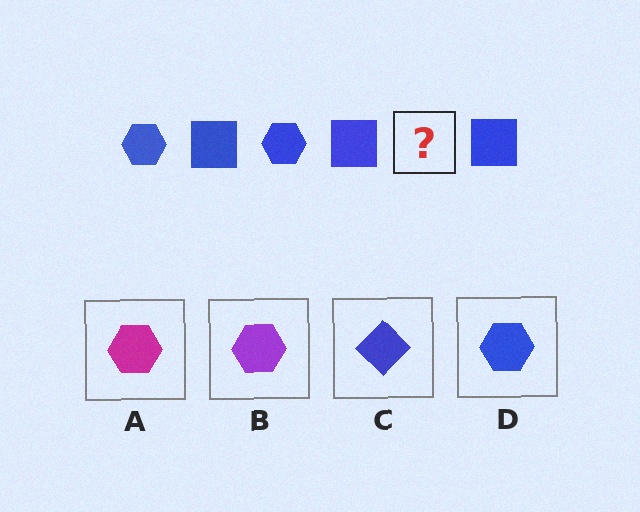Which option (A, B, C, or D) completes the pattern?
D.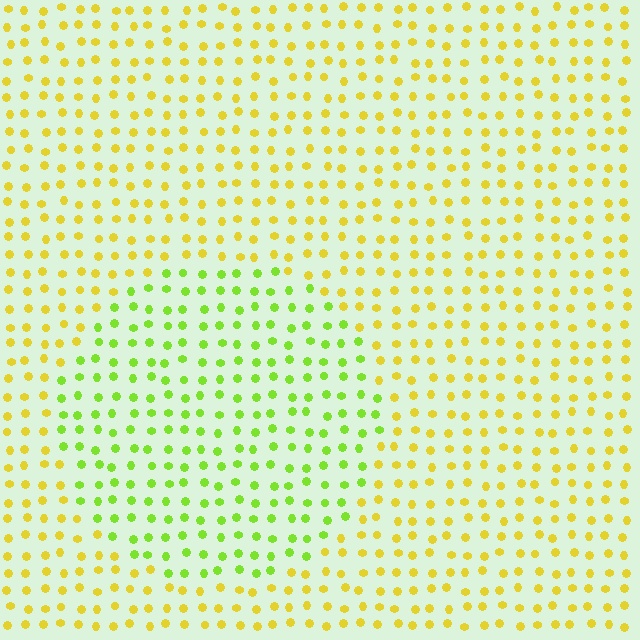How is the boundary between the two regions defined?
The boundary is defined purely by a slight shift in hue (about 40 degrees). Spacing, size, and orientation are identical on both sides.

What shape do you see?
I see a circle.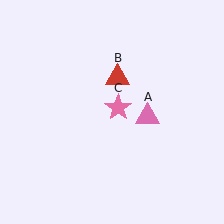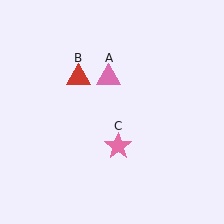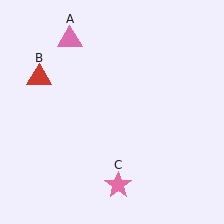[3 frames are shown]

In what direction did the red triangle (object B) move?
The red triangle (object B) moved left.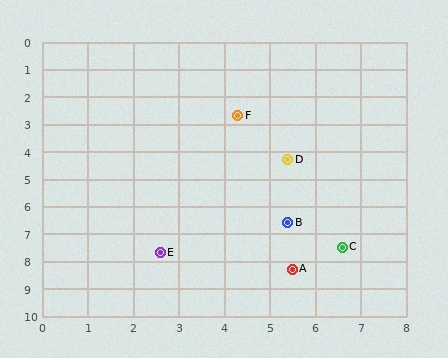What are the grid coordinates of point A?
Point A is at approximately (5.5, 8.3).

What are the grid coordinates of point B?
Point B is at approximately (5.4, 6.6).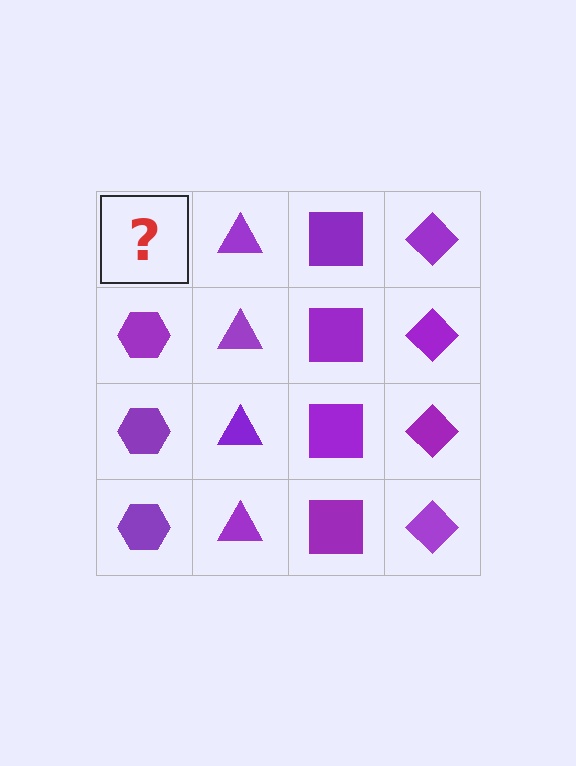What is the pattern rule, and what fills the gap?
The rule is that each column has a consistent shape. The gap should be filled with a purple hexagon.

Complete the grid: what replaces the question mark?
The question mark should be replaced with a purple hexagon.